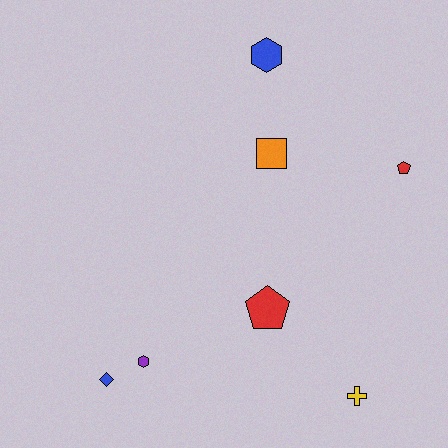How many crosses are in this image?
There is 1 cross.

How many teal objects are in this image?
There are no teal objects.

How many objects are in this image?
There are 7 objects.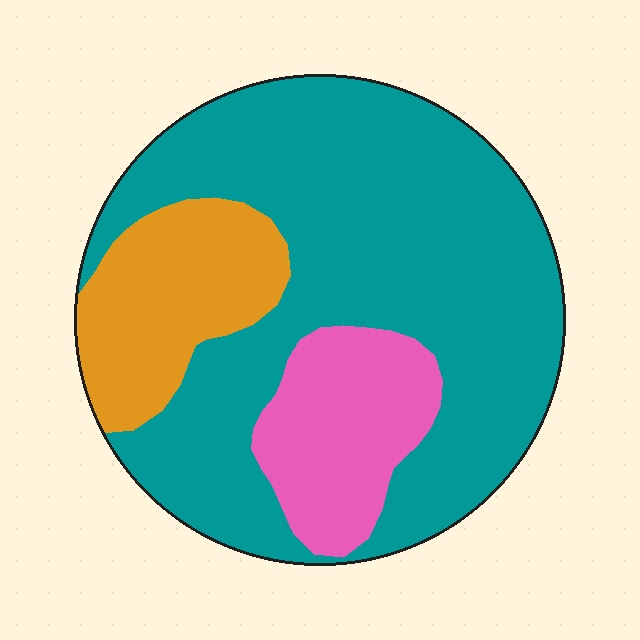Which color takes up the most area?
Teal, at roughly 65%.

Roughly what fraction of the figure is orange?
Orange takes up about one sixth (1/6) of the figure.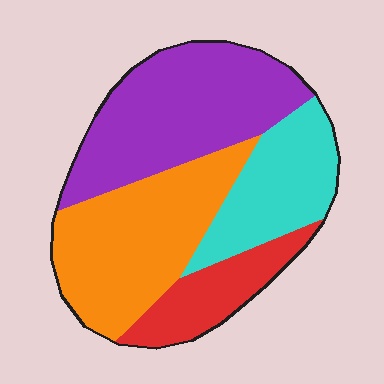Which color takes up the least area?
Red, at roughly 15%.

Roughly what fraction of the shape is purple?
Purple covers 34% of the shape.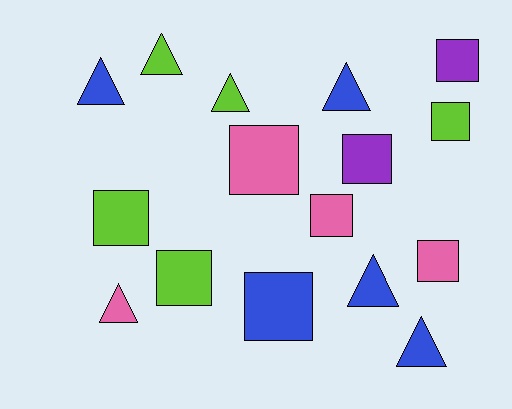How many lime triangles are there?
There are 2 lime triangles.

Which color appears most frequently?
Blue, with 5 objects.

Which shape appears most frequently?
Square, with 9 objects.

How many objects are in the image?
There are 16 objects.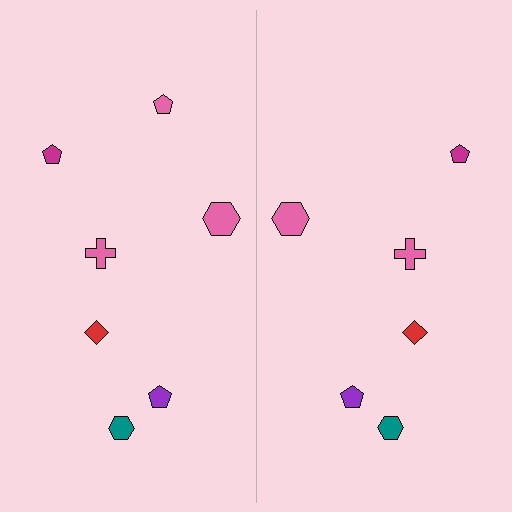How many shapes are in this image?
There are 13 shapes in this image.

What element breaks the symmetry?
A pink pentagon is missing from the right side.